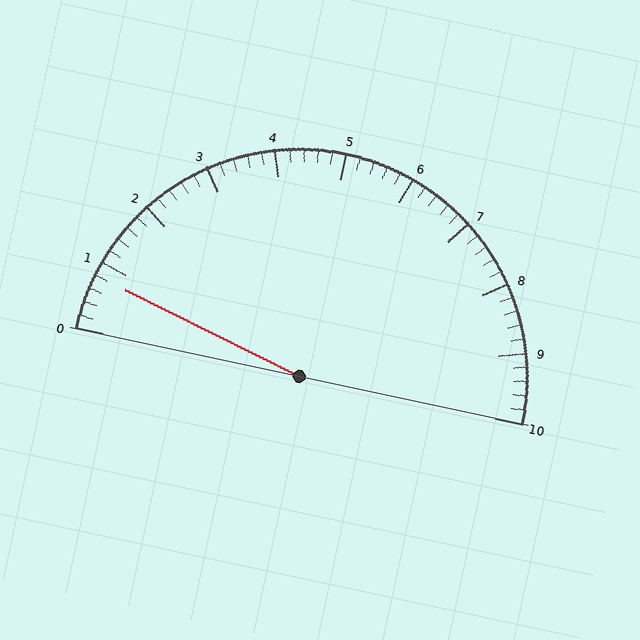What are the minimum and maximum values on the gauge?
The gauge ranges from 0 to 10.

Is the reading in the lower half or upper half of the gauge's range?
The reading is in the lower half of the range (0 to 10).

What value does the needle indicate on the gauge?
The needle indicates approximately 0.8.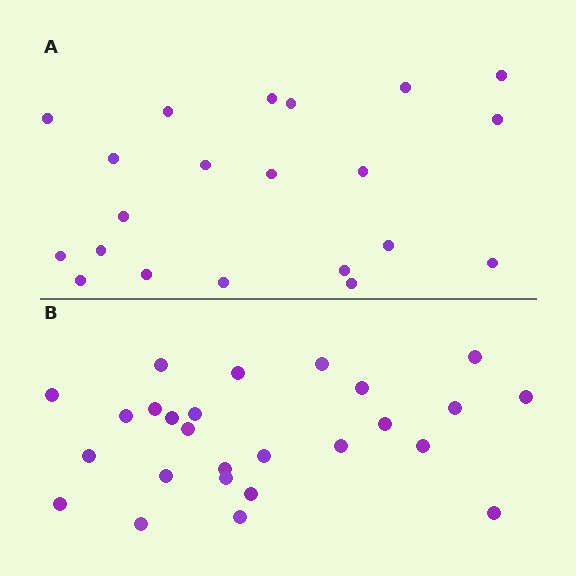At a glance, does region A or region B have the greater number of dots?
Region B (the bottom region) has more dots.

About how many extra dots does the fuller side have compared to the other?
Region B has about 5 more dots than region A.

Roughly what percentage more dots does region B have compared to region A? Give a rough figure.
About 25% more.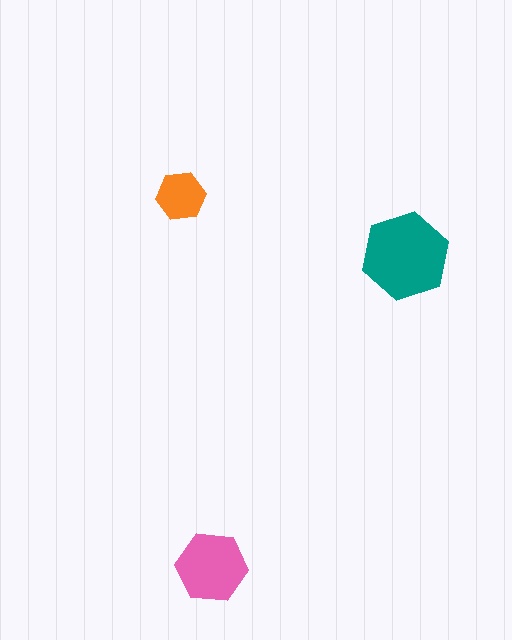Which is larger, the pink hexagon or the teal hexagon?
The teal one.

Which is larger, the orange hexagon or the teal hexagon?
The teal one.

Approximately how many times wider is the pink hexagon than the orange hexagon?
About 1.5 times wider.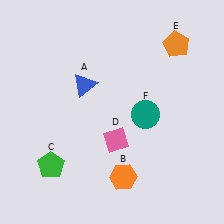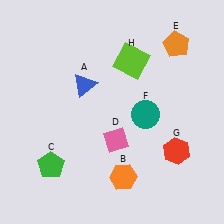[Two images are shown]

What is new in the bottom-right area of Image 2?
A red hexagon (G) was added in the bottom-right area of Image 2.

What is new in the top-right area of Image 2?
A lime square (H) was added in the top-right area of Image 2.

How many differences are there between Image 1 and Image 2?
There are 2 differences between the two images.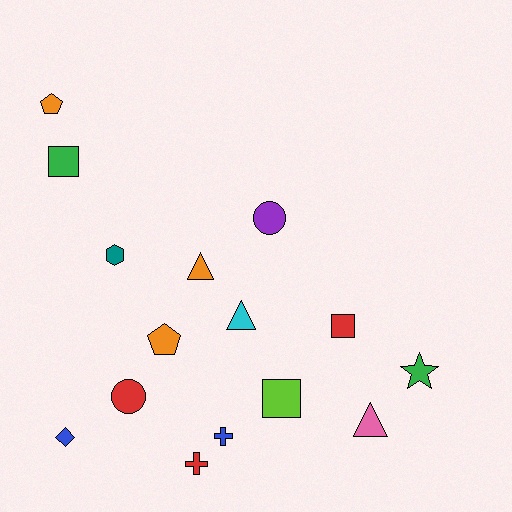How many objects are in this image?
There are 15 objects.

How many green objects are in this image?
There are 2 green objects.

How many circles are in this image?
There are 2 circles.